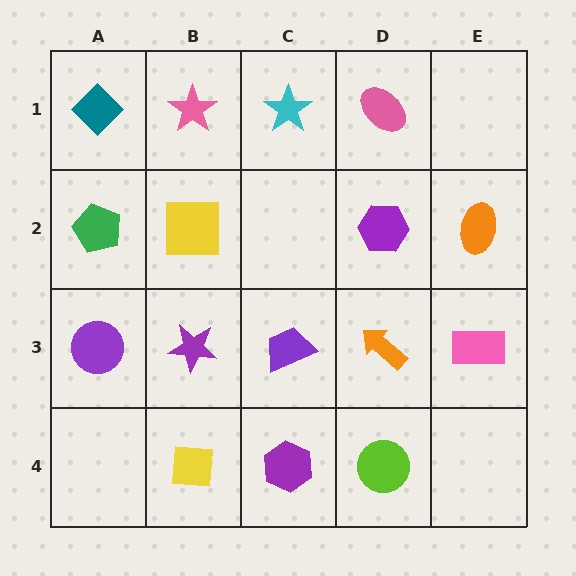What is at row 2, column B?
A yellow square.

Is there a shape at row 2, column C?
No, that cell is empty.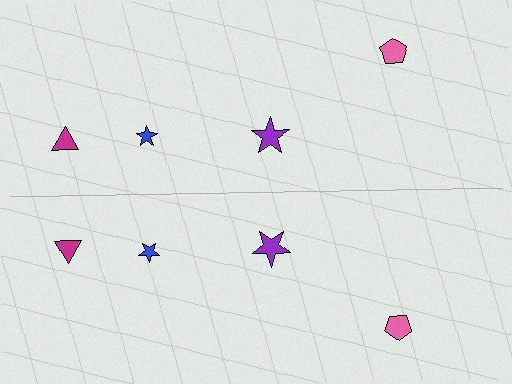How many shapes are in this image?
There are 8 shapes in this image.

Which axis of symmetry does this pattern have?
The pattern has a horizontal axis of symmetry running through the center of the image.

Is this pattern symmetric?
Yes, this pattern has bilateral (reflection) symmetry.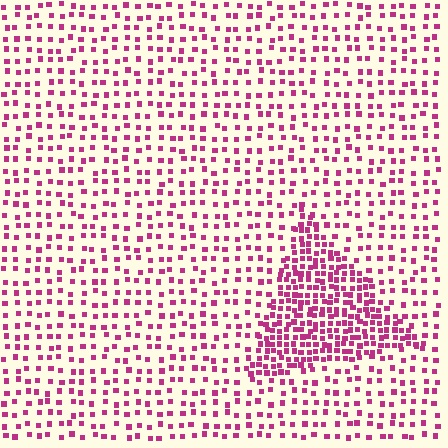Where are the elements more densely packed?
The elements are more densely packed inside the triangle boundary.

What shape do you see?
I see a triangle.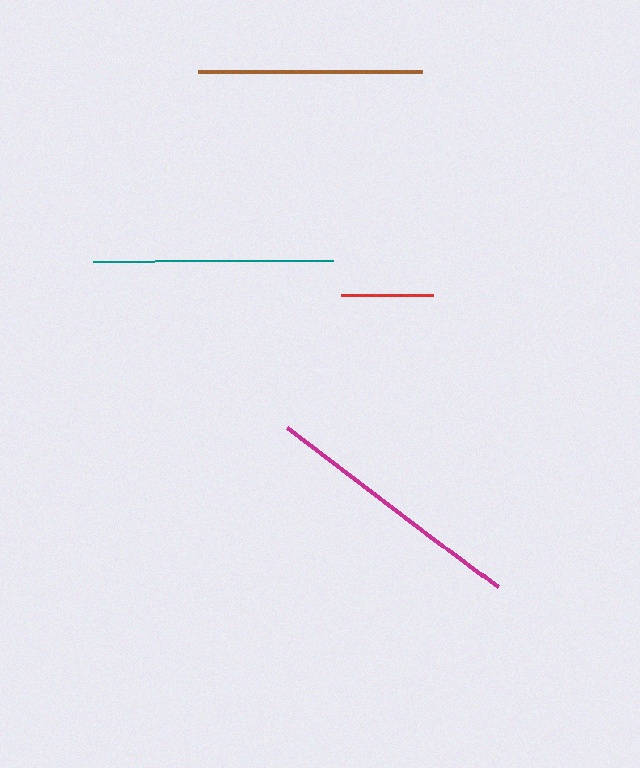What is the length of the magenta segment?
The magenta segment is approximately 265 pixels long.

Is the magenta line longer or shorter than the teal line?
The magenta line is longer than the teal line.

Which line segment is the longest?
The magenta line is the longest at approximately 265 pixels.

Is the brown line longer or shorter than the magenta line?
The magenta line is longer than the brown line.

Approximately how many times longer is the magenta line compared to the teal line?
The magenta line is approximately 1.1 times the length of the teal line.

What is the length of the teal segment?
The teal segment is approximately 240 pixels long.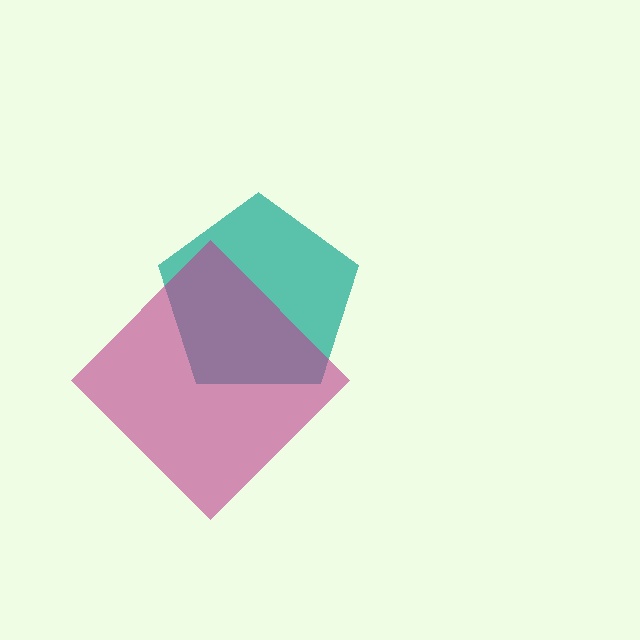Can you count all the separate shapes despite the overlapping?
Yes, there are 2 separate shapes.